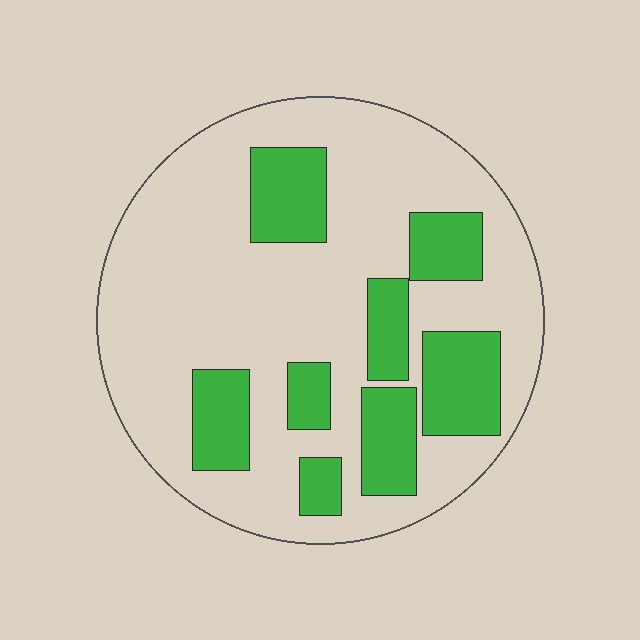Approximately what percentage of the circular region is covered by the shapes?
Approximately 25%.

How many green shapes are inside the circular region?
8.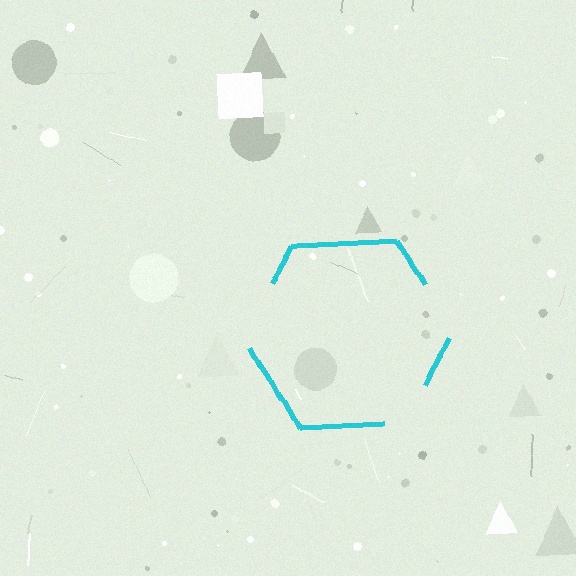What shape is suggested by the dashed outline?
The dashed outline suggests a hexagon.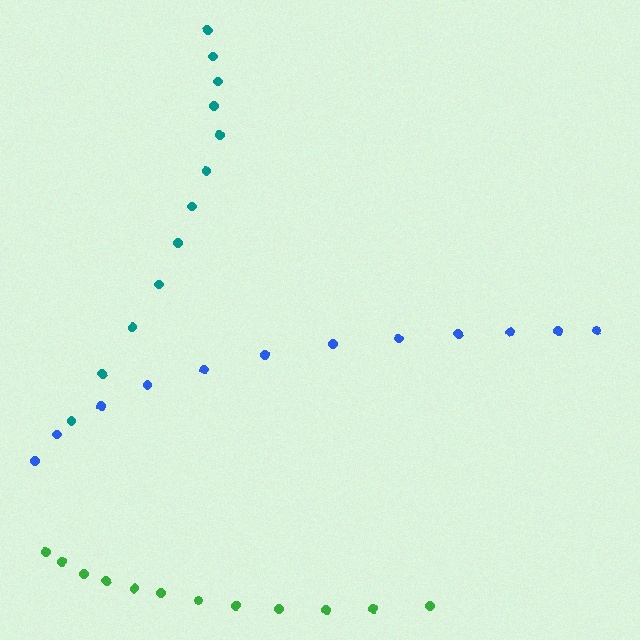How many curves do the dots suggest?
There are 3 distinct paths.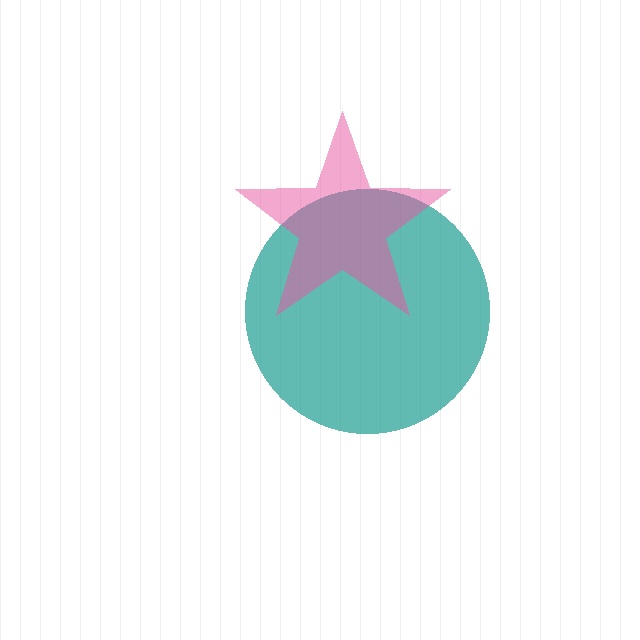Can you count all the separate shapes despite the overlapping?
Yes, there are 2 separate shapes.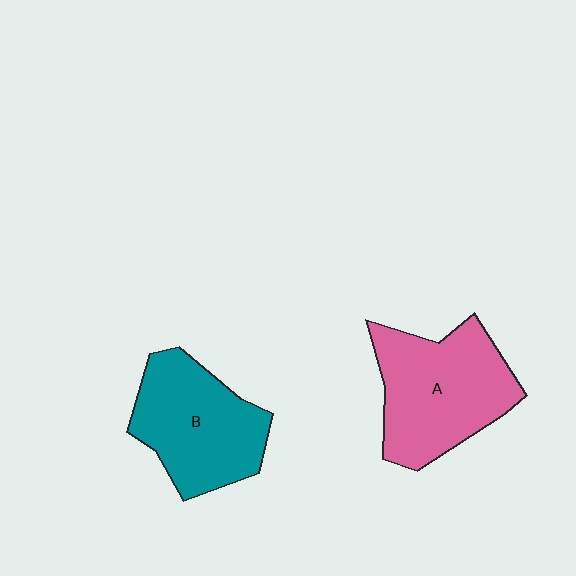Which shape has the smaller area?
Shape B (teal).